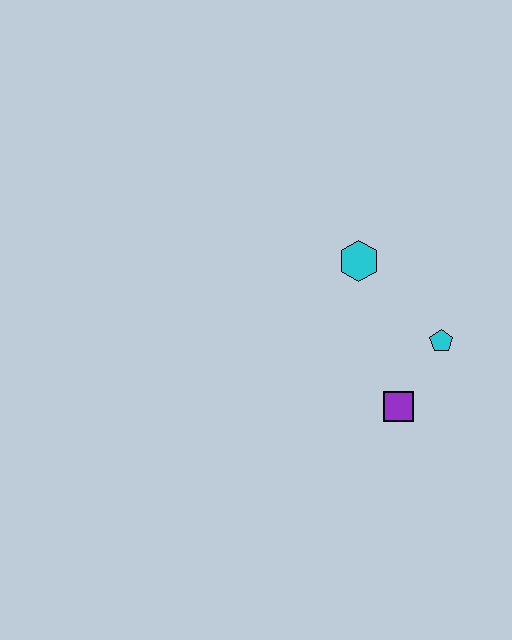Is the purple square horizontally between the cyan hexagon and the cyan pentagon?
Yes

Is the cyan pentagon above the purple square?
Yes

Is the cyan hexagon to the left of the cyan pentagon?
Yes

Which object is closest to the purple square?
The cyan pentagon is closest to the purple square.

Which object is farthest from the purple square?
The cyan hexagon is farthest from the purple square.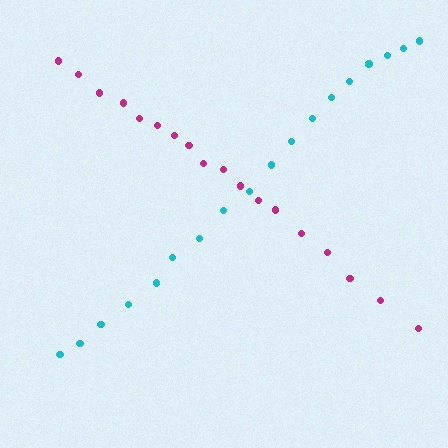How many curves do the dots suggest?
There are 2 distinct paths.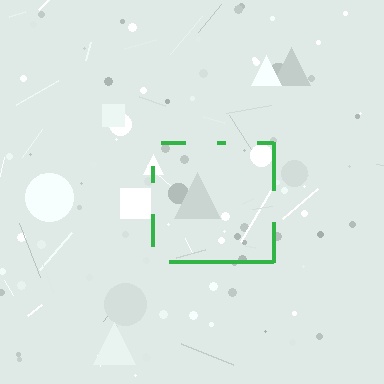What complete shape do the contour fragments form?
The contour fragments form a square.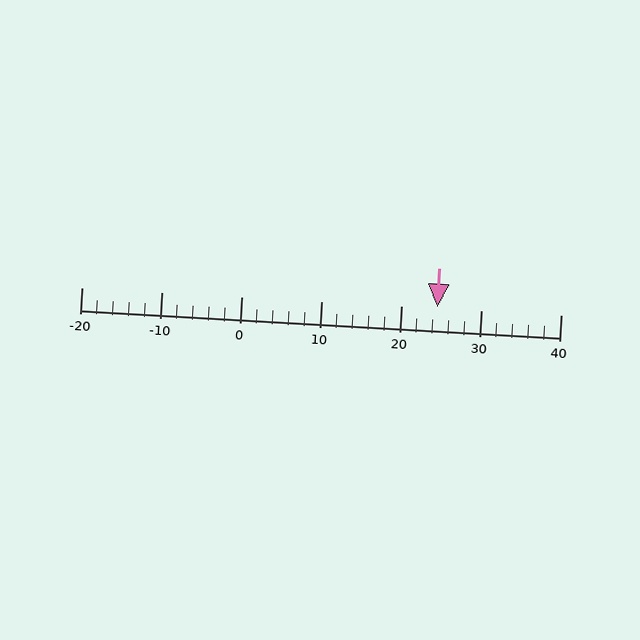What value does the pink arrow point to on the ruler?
The pink arrow points to approximately 25.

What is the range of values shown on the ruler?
The ruler shows values from -20 to 40.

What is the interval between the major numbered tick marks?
The major tick marks are spaced 10 units apart.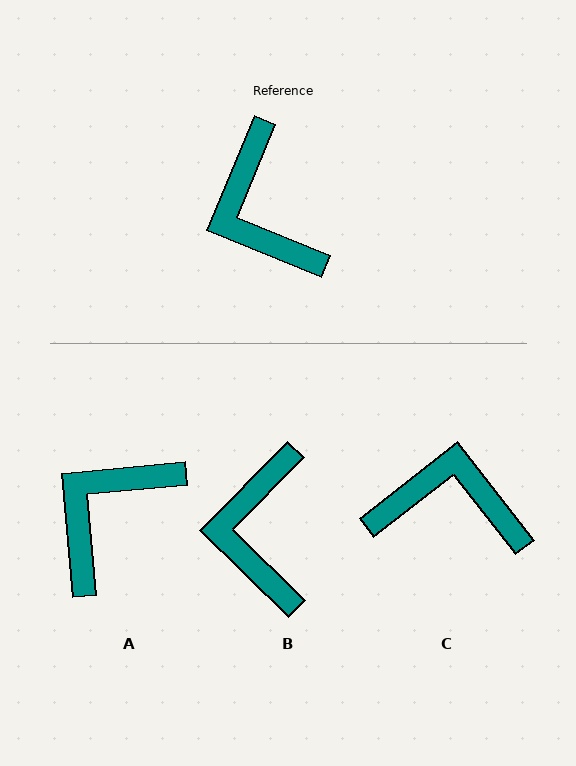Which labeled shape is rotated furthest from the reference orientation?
C, about 120 degrees away.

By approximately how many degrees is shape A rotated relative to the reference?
Approximately 62 degrees clockwise.